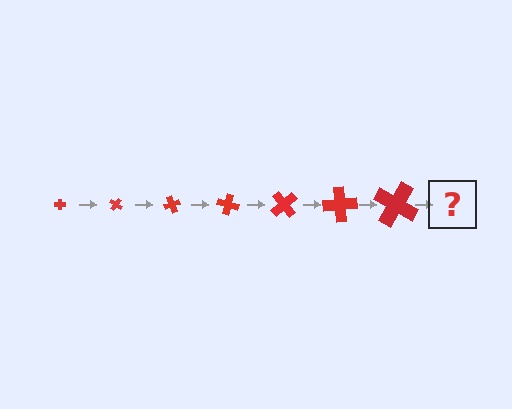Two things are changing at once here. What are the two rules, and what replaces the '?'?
The two rules are that the cross grows larger each step and it rotates 35 degrees each step. The '?' should be a cross, larger than the previous one and rotated 245 degrees from the start.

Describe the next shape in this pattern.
It should be a cross, larger than the previous one and rotated 245 degrees from the start.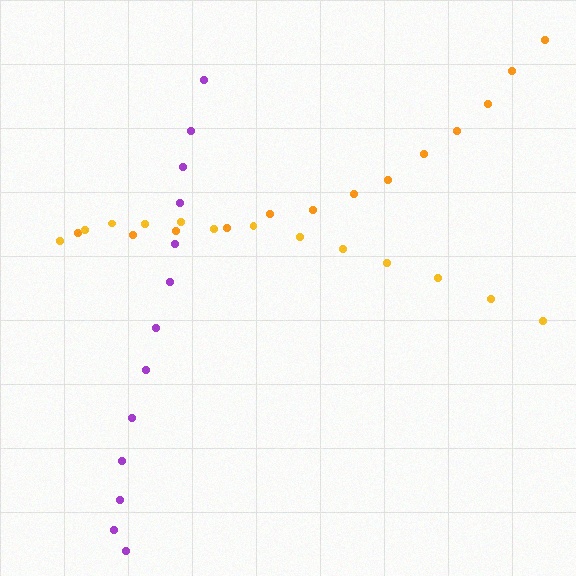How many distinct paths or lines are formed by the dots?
There are 3 distinct paths.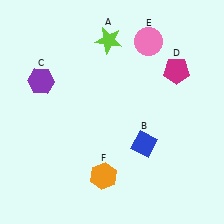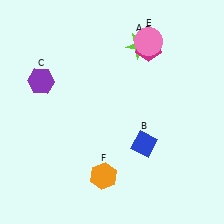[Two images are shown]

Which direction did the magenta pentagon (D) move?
The magenta pentagon (D) moved left.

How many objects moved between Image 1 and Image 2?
2 objects moved between the two images.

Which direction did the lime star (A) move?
The lime star (A) moved right.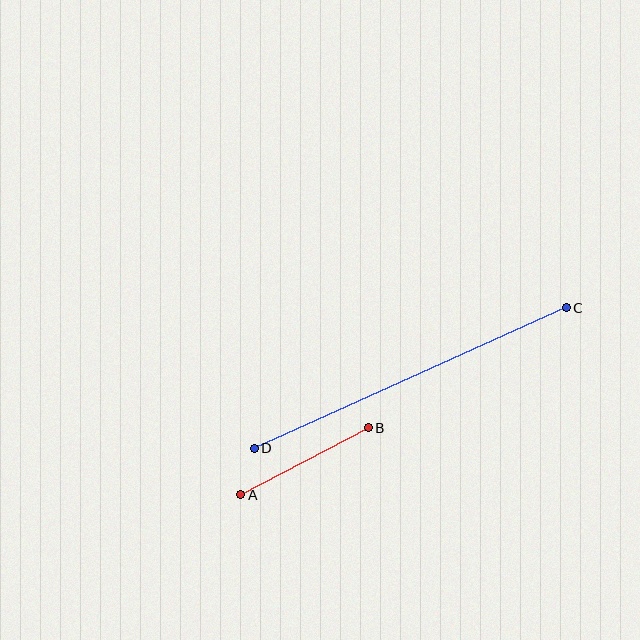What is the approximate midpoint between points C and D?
The midpoint is at approximately (410, 378) pixels.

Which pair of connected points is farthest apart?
Points C and D are farthest apart.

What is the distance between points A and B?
The distance is approximately 144 pixels.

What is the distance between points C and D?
The distance is approximately 342 pixels.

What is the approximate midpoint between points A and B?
The midpoint is at approximately (305, 461) pixels.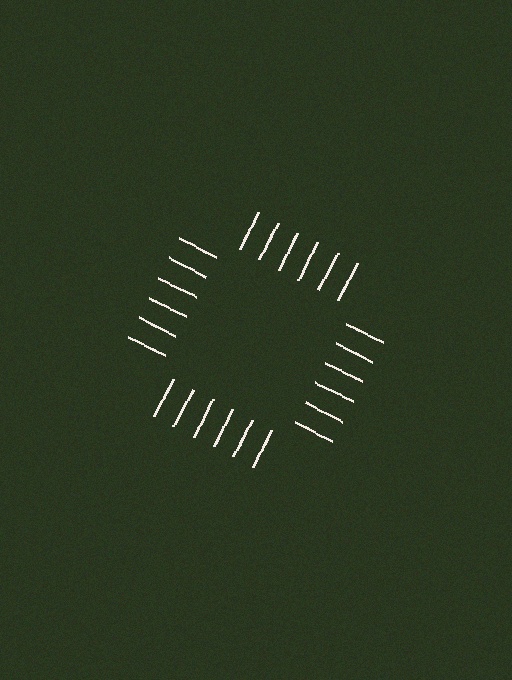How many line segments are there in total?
24 — 6 along each of the 4 edges.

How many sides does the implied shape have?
4 sides — the line-ends trace a square.